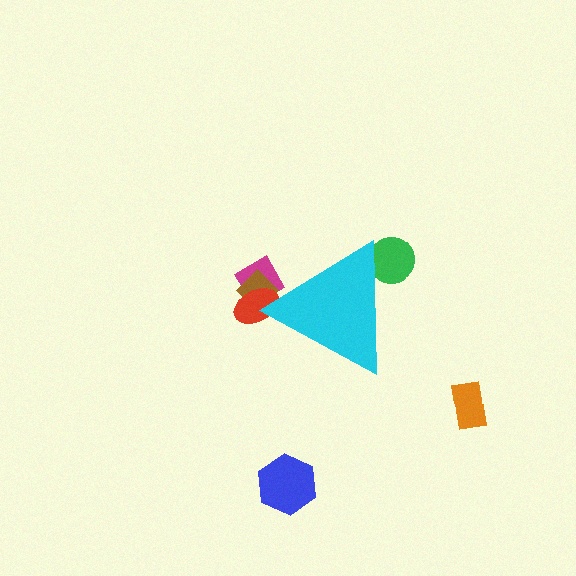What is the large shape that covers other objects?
A cyan triangle.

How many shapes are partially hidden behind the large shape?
4 shapes are partially hidden.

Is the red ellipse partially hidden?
Yes, the red ellipse is partially hidden behind the cyan triangle.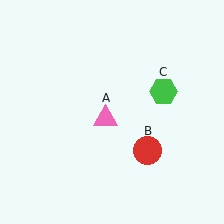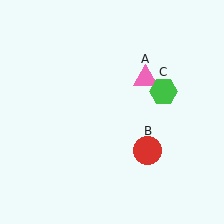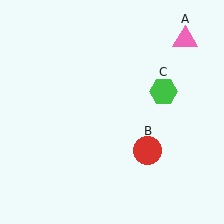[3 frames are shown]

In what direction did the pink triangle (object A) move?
The pink triangle (object A) moved up and to the right.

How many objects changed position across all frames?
1 object changed position: pink triangle (object A).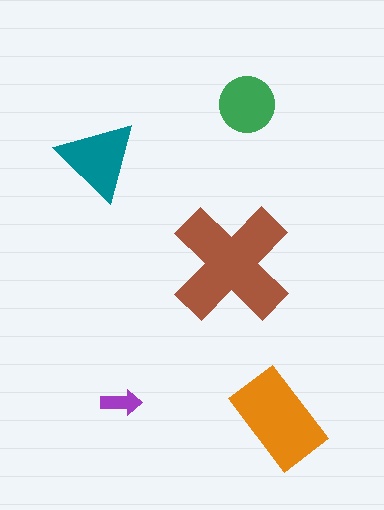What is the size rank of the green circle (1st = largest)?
4th.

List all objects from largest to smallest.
The brown cross, the orange rectangle, the teal triangle, the green circle, the purple arrow.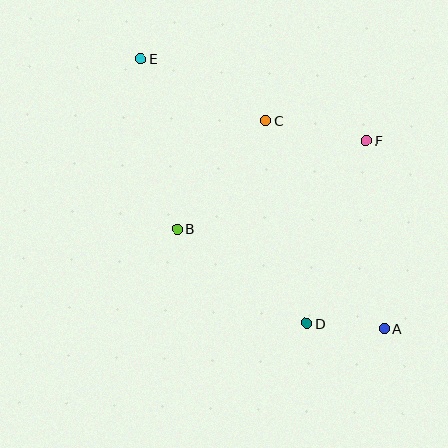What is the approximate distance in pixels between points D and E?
The distance between D and E is approximately 312 pixels.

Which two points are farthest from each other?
Points A and E are farthest from each other.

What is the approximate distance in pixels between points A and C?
The distance between A and C is approximately 239 pixels.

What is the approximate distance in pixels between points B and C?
The distance between B and C is approximately 140 pixels.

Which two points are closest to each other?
Points A and D are closest to each other.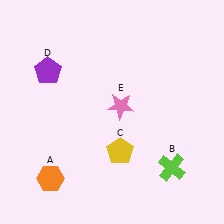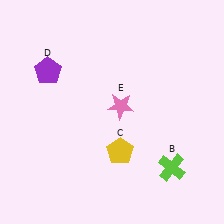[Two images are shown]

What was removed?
The orange hexagon (A) was removed in Image 2.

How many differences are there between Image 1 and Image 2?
There is 1 difference between the two images.